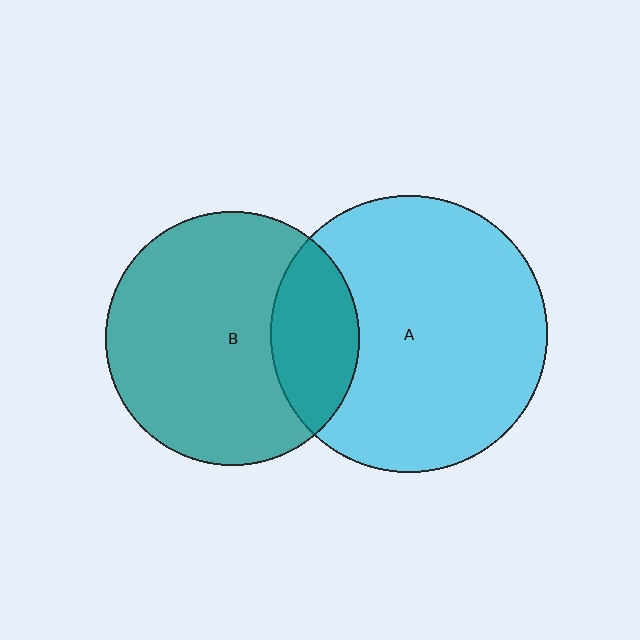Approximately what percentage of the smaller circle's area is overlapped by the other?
Approximately 25%.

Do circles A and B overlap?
Yes.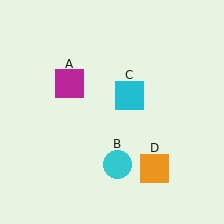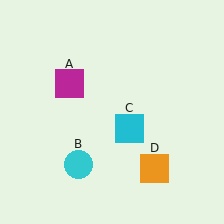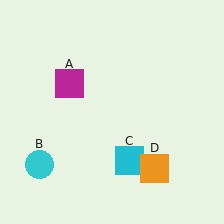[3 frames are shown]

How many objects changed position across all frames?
2 objects changed position: cyan circle (object B), cyan square (object C).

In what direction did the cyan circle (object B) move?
The cyan circle (object B) moved left.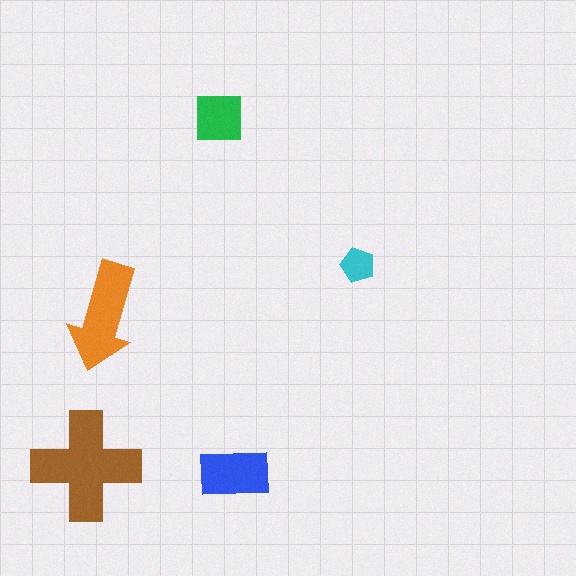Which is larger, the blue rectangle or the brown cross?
The brown cross.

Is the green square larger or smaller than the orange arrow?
Smaller.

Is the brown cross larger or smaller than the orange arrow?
Larger.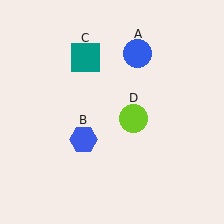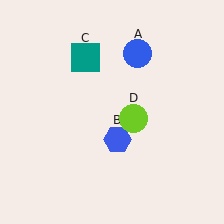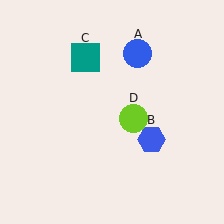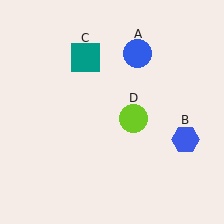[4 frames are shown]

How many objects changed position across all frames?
1 object changed position: blue hexagon (object B).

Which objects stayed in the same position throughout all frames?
Blue circle (object A) and teal square (object C) and lime circle (object D) remained stationary.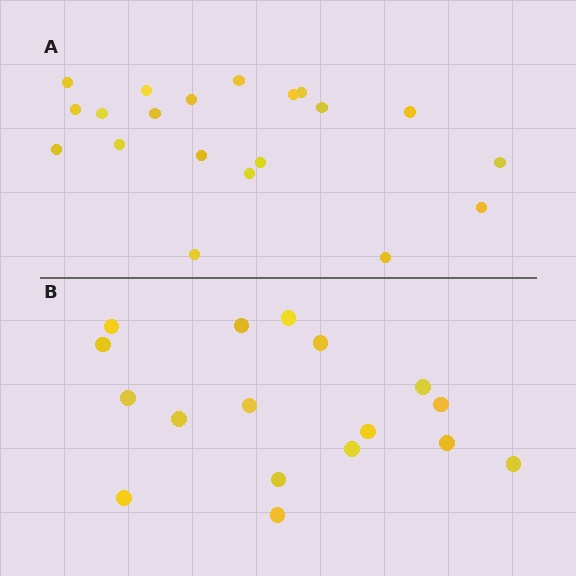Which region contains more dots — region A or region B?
Region A (the top region) has more dots.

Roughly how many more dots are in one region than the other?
Region A has just a few more — roughly 2 or 3 more dots than region B.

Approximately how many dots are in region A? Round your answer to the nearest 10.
About 20 dots.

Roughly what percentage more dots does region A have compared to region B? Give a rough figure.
About 20% more.